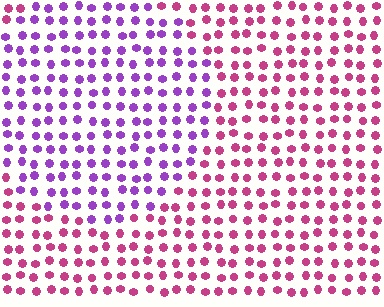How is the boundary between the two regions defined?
The boundary is defined purely by a slight shift in hue (about 47 degrees). Spacing, size, and orientation are identical on both sides.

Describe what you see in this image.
The image is filled with small magenta elements in a uniform arrangement. A circle-shaped region is visible where the elements are tinted to a slightly different hue, forming a subtle color boundary.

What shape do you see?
I see a circle.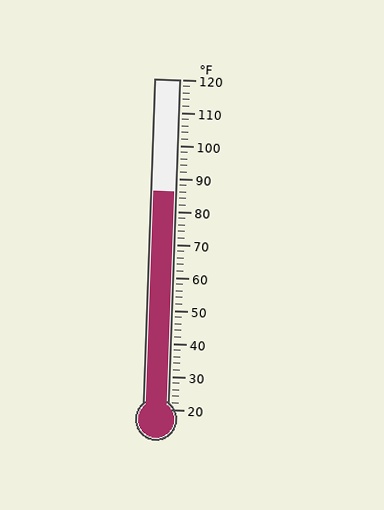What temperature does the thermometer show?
The thermometer shows approximately 86°F.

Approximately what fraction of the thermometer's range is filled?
The thermometer is filled to approximately 65% of its range.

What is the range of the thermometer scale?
The thermometer scale ranges from 20°F to 120°F.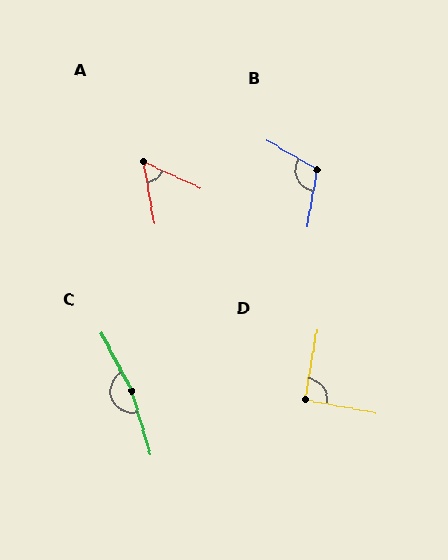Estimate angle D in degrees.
Approximately 90 degrees.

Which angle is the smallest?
A, at approximately 57 degrees.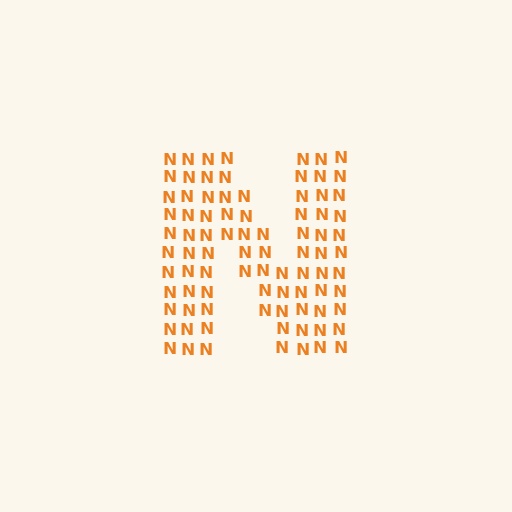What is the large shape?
The large shape is the letter N.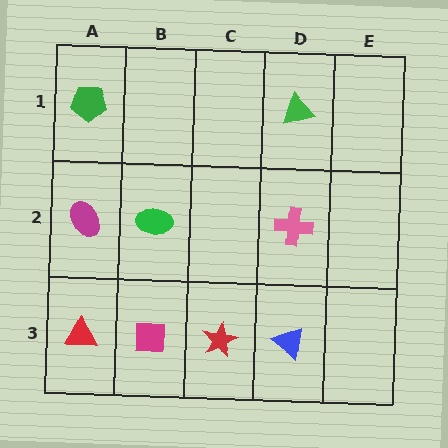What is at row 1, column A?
A green pentagon.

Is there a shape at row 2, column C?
No, that cell is empty.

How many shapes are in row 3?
4 shapes.